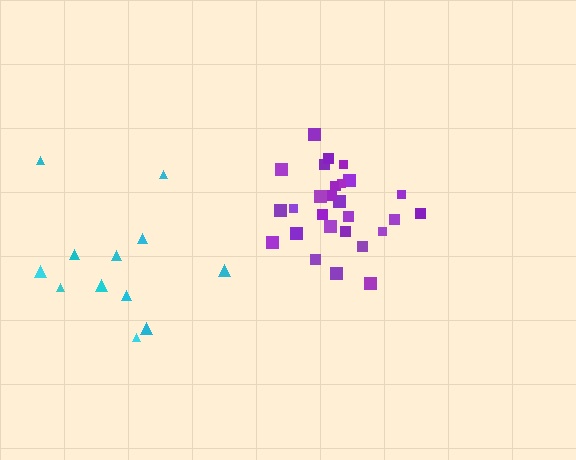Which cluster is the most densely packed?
Purple.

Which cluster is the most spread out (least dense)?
Cyan.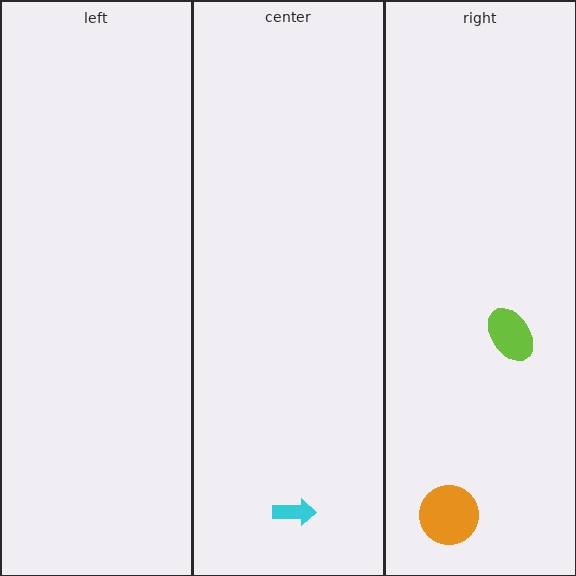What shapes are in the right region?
The orange circle, the lime ellipse.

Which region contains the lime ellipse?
The right region.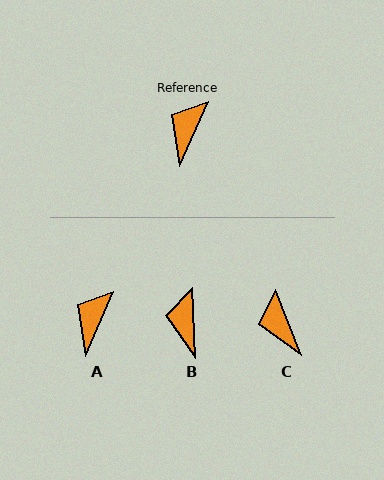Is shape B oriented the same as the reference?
No, it is off by about 26 degrees.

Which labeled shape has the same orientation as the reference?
A.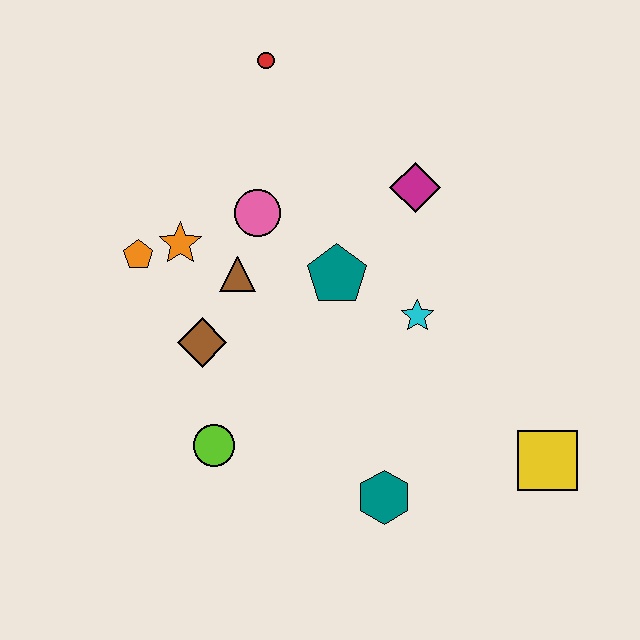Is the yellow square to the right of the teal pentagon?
Yes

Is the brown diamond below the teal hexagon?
No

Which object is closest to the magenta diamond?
The teal pentagon is closest to the magenta diamond.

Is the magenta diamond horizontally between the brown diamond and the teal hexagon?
No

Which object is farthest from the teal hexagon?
The red circle is farthest from the teal hexagon.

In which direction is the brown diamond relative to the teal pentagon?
The brown diamond is to the left of the teal pentagon.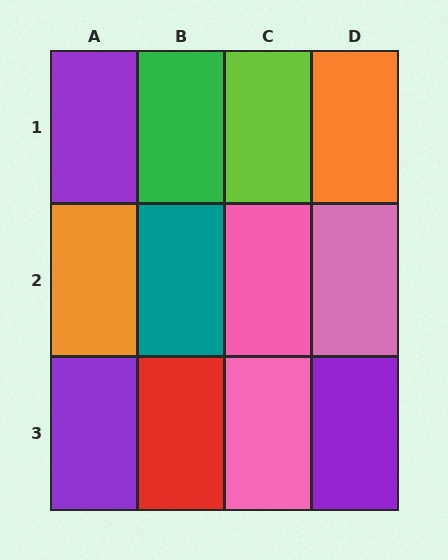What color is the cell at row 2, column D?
Pink.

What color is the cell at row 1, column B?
Green.